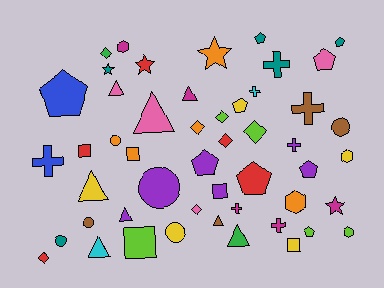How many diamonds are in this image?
There are 7 diamonds.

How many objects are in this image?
There are 50 objects.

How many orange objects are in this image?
There are 5 orange objects.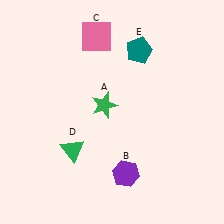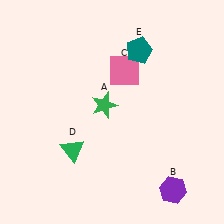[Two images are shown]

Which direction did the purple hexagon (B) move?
The purple hexagon (B) moved right.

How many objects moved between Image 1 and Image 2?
2 objects moved between the two images.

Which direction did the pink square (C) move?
The pink square (C) moved down.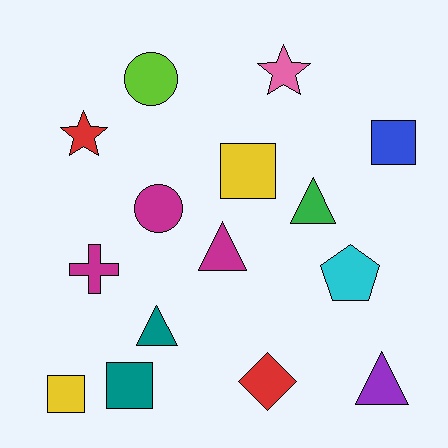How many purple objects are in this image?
There is 1 purple object.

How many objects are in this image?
There are 15 objects.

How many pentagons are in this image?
There is 1 pentagon.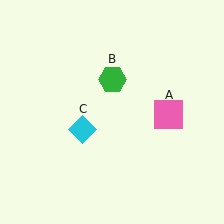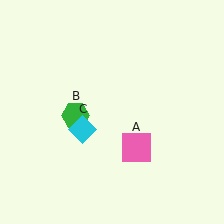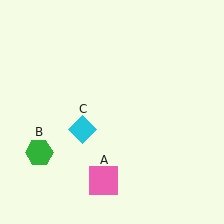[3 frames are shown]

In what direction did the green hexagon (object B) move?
The green hexagon (object B) moved down and to the left.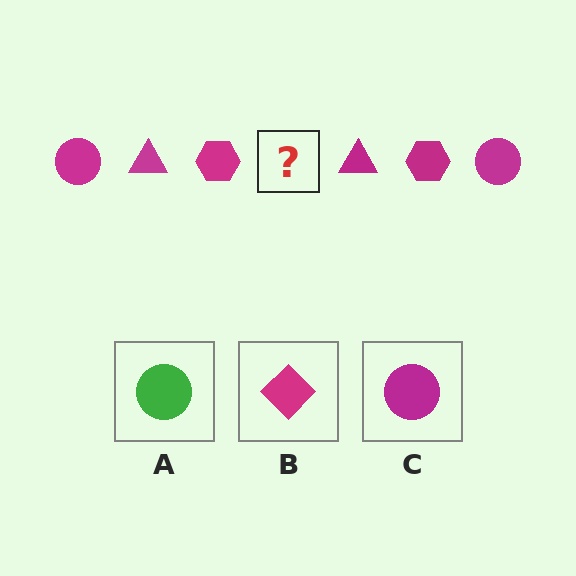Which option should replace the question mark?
Option C.